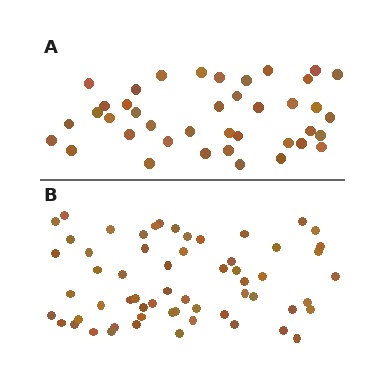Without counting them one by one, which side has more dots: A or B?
Region B (the bottom region) has more dots.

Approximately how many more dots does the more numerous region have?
Region B has approximately 20 more dots than region A.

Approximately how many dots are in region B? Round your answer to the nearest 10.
About 60 dots.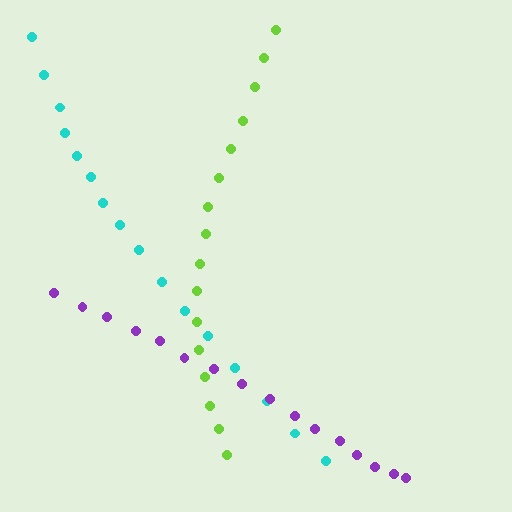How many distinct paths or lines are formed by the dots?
There are 3 distinct paths.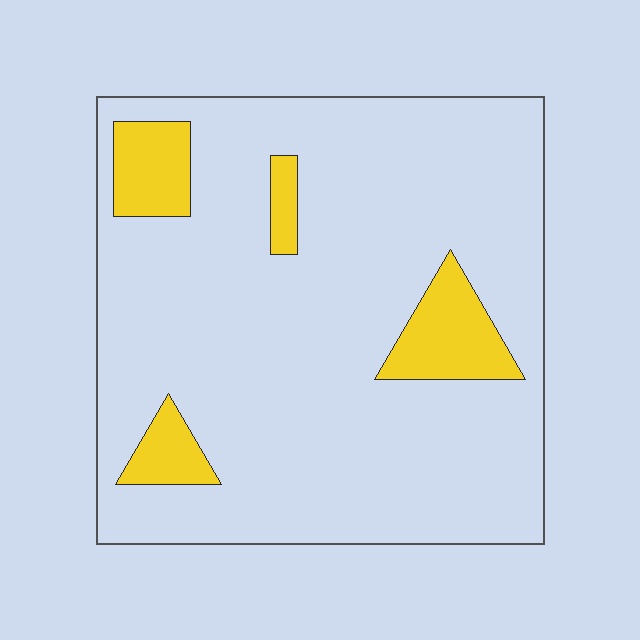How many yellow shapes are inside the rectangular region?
4.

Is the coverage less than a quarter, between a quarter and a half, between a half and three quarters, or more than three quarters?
Less than a quarter.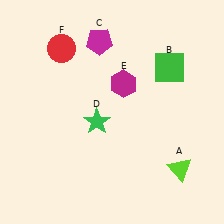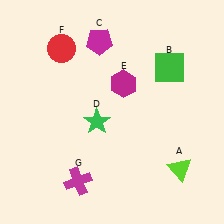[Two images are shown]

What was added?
A magenta cross (G) was added in Image 2.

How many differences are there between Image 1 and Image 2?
There is 1 difference between the two images.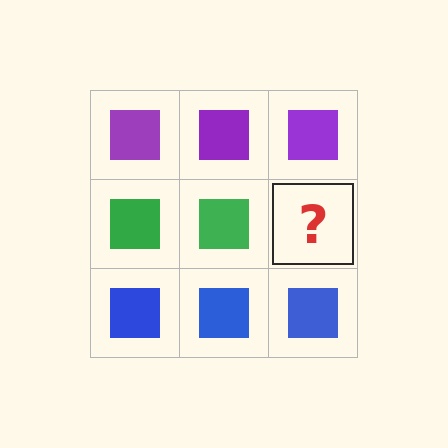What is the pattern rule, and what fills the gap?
The rule is that each row has a consistent color. The gap should be filled with a green square.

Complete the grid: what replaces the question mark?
The question mark should be replaced with a green square.